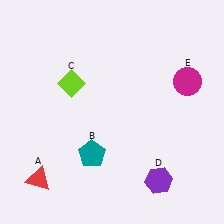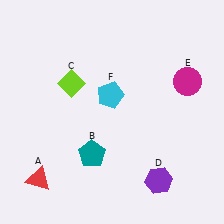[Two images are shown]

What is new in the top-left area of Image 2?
A cyan pentagon (F) was added in the top-left area of Image 2.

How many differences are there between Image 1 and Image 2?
There is 1 difference between the two images.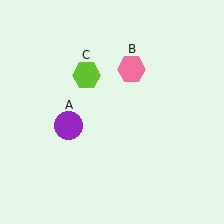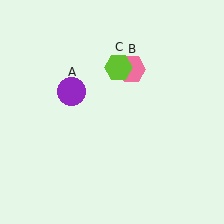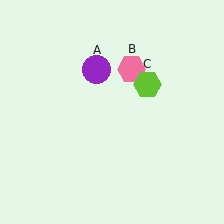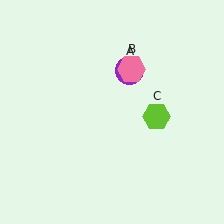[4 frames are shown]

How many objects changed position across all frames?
2 objects changed position: purple circle (object A), lime hexagon (object C).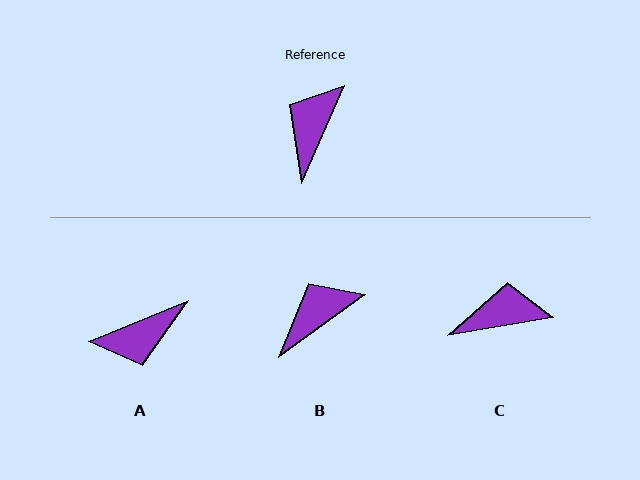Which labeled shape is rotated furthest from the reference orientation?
A, about 137 degrees away.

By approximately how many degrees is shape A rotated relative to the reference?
Approximately 137 degrees counter-clockwise.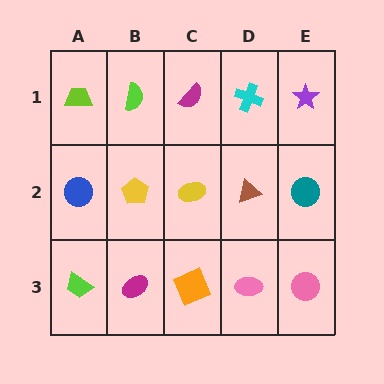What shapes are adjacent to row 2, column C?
A magenta semicircle (row 1, column C), an orange square (row 3, column C), a yellow pentagon (row 2, column B), a brown triangle (row 2, column D).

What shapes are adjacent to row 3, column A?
A blue circle (row 2, column A), a magenta ellipse (row 3, column B).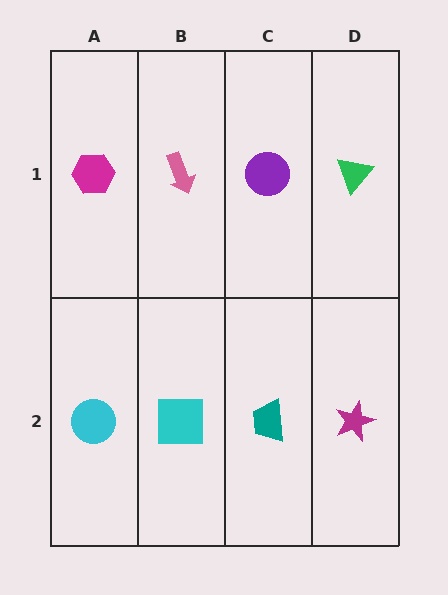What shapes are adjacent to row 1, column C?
A teal trapezoid (row 2, column C), a pink arrow (row 1, column B), a green triangle (row 1, column D).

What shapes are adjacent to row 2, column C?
A purple circle (row 1, column C), a cyan square (row 2, column B), a magenta star (row 2, column D).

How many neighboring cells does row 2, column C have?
3.